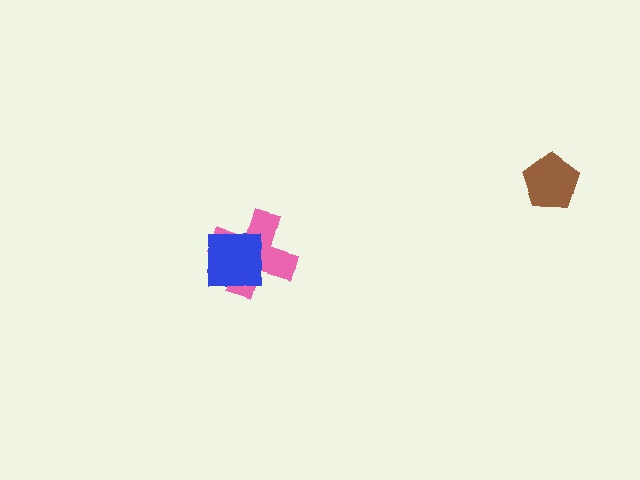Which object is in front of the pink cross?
The blue square is in front of the pink cross.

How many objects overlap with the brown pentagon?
0 objects overlap with the brown pentagon.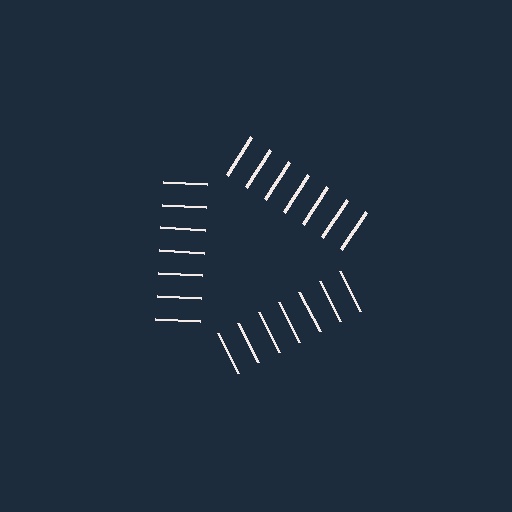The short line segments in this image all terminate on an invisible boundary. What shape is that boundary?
An illusory triangle — the line segments terminate on its edges but no continuous stroke is drawn.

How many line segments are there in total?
21 — 7 along each of the 3 edges.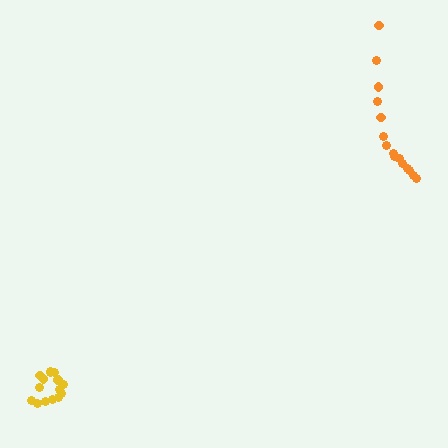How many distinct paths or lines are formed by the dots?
There are 2 distinct paths.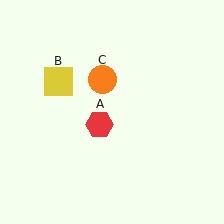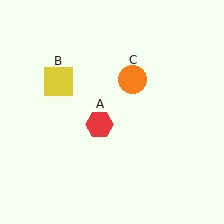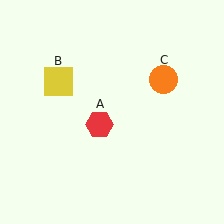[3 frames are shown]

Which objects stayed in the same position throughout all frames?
Red hexagon (object A) and yellow square (object B) remained stationary.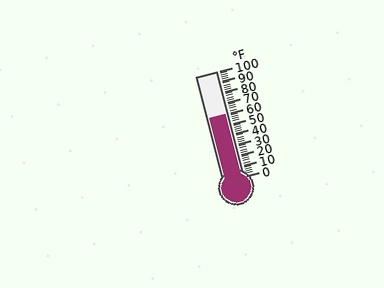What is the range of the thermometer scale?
The thermometer scale ranges from 0°F to 100°F.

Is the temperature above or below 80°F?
The temperature is below 80°F.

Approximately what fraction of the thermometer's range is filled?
The thermometer is filled to approximately 60% of its range.